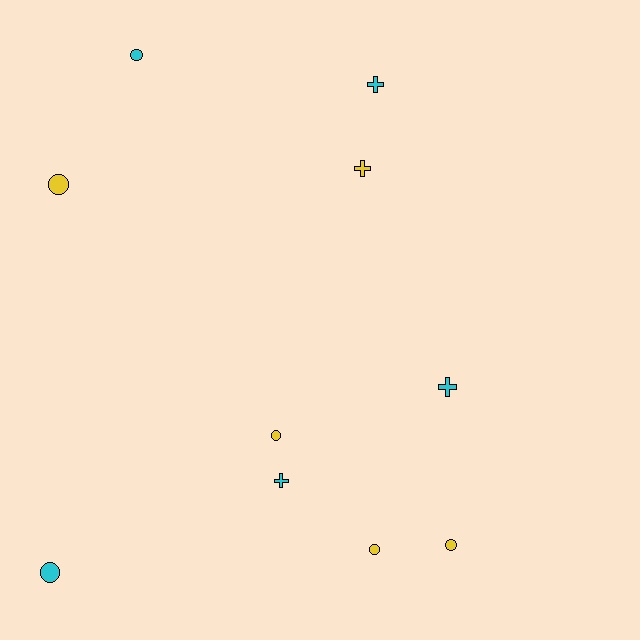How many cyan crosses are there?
There are 3 cyan crosses.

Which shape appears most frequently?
Circle, with 6 objects.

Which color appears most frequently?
Cyan, with 5 objects.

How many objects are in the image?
There are 10 objects.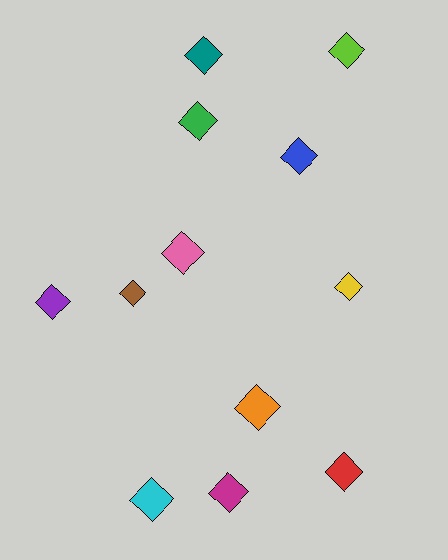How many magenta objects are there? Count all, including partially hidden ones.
There is 1 magenta object.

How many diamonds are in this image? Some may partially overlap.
There are 12 diamonds.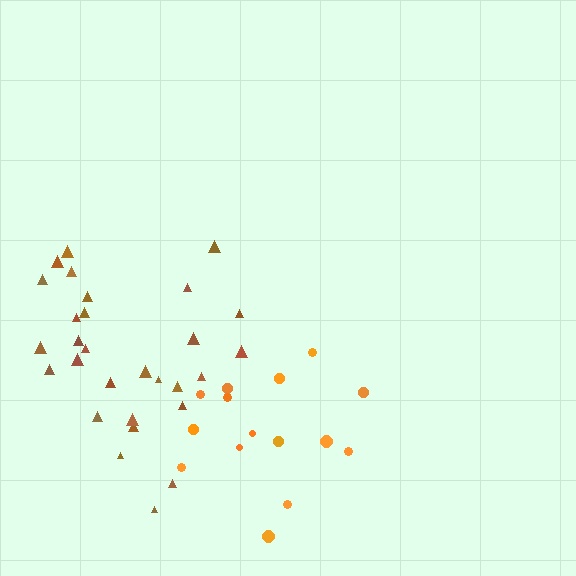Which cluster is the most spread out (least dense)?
Orange.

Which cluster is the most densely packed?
Brown.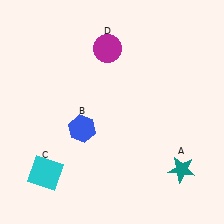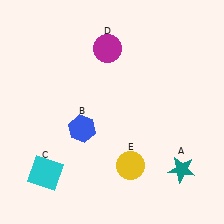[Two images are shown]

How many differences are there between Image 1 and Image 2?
There is 1 difference between the two images.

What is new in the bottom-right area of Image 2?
A yellow circle (E) was added in the bottom-right area of Image 2.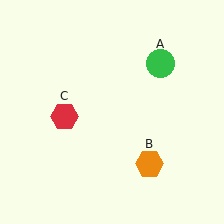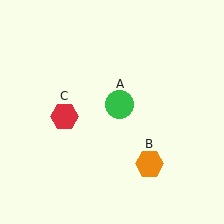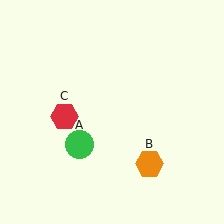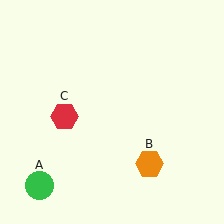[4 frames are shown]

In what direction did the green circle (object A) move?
The green circle (object A) moved down and to the left.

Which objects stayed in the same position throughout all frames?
Orange hexagon (object B) and red hexagon (object C) remained stationary.